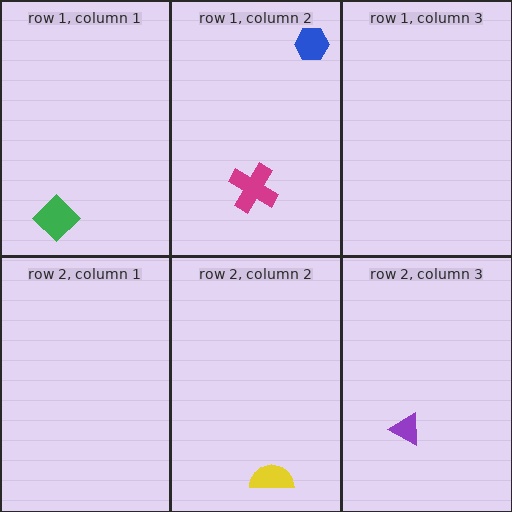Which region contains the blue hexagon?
The row 1, column 2 region.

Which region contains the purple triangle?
The row 2, column 3 region.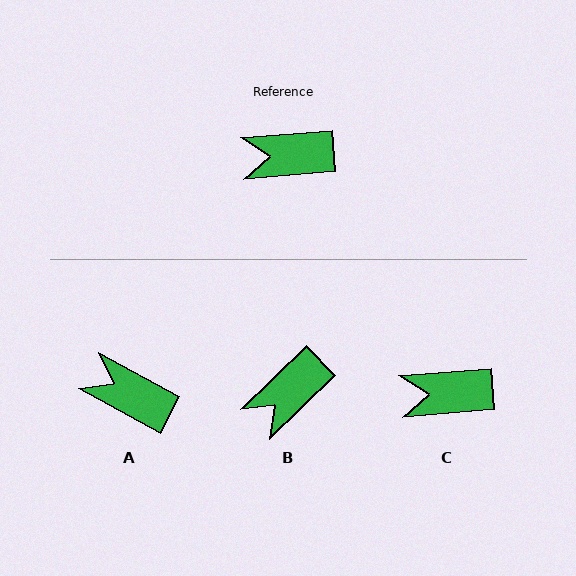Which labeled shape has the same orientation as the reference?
C.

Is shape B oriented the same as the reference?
No, it is off by about 39 degrees.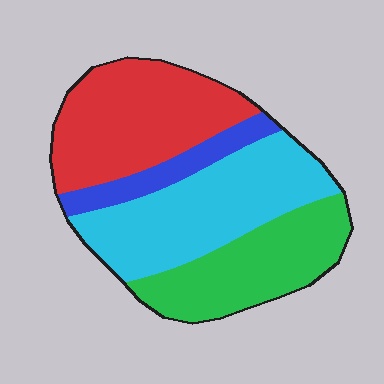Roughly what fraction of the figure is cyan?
Cyan covers about 35% of the figure.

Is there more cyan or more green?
Cyan.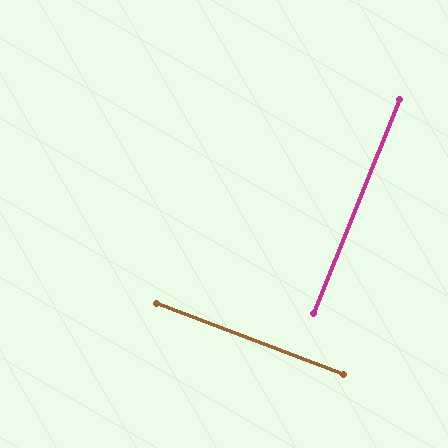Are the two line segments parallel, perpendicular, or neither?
Perpendicular — they meet at approximately 89°.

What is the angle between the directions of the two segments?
Approximately 89 degrees.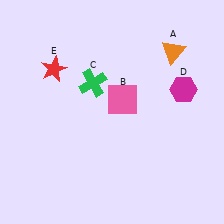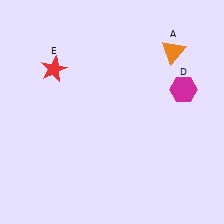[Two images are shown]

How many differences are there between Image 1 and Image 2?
There are 2 differences between the two images.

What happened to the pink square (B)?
The pink square (B) was removed in Image 2. It was in the top-right area of Image 1.